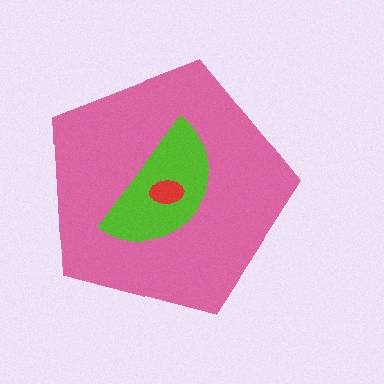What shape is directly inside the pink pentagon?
The lime semicircle.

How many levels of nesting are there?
3.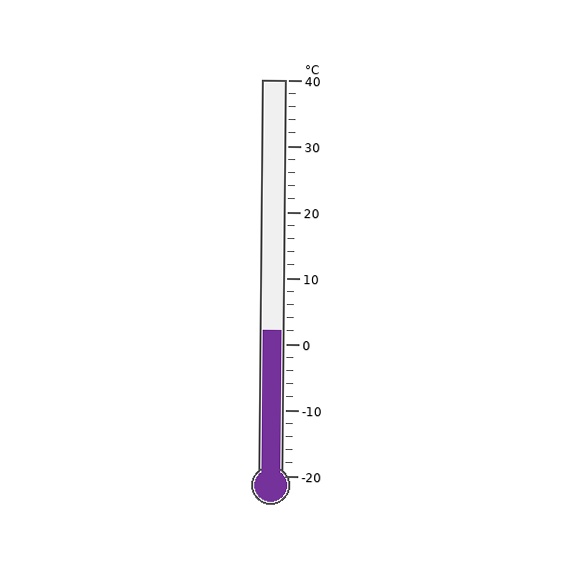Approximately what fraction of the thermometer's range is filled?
The thermometer is filled to approximately 35% of its range.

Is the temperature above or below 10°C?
The temperature is below 10°C.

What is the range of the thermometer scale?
The thermometer scale ranges from -20°C to 40°C.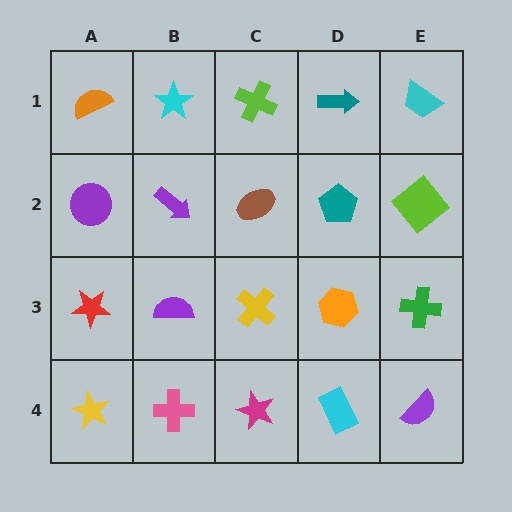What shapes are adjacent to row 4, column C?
A yellow cross (row 3, column C), a pink cross (row 4, column B), a cyan rectangle (row 4, column D).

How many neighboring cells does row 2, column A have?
3.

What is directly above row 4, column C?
A yellow cross.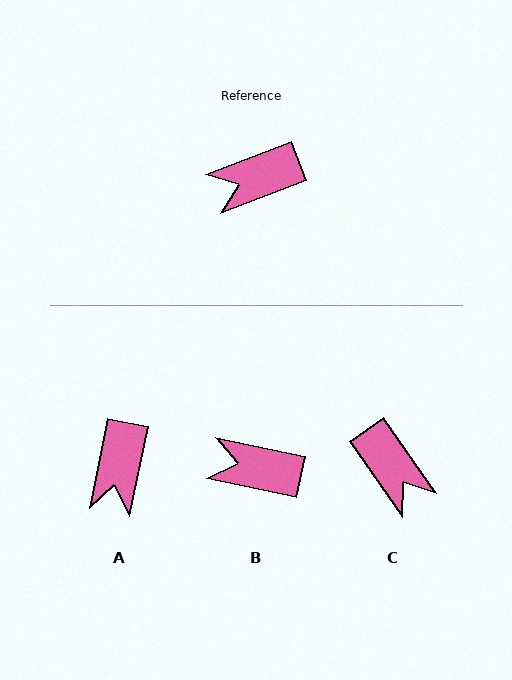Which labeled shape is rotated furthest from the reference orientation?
C, about 105 degrees away.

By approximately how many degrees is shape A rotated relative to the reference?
Approximately 58 degrees counter-clockwise.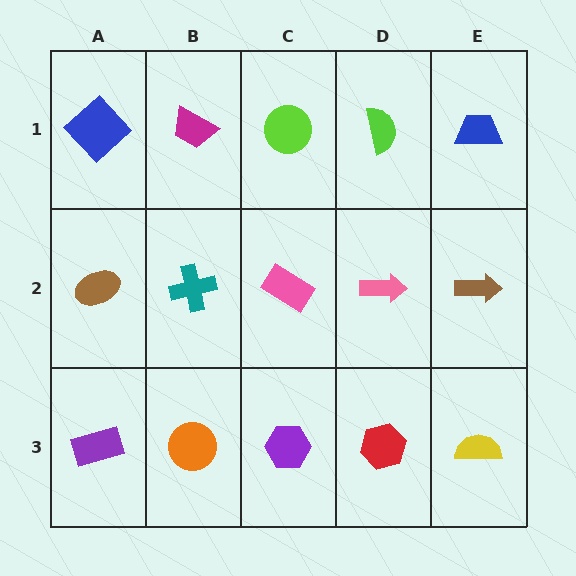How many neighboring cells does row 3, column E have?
2.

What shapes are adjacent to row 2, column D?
A lime semicircle (row 1, column D), a red hexagon (row 3, column D), a pink rectangle (row 2, column C), a brown arrow (row 2, column E).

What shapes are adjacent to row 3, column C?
A pink rectangle (row 2, column C), an orange circle (row 3, column B), a red hexagon (row 3, column D).